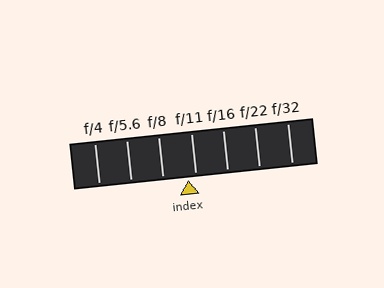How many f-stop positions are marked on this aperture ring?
There are 7 f-stop positions marked.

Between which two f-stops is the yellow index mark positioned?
The index mark is between f/8 and f/11.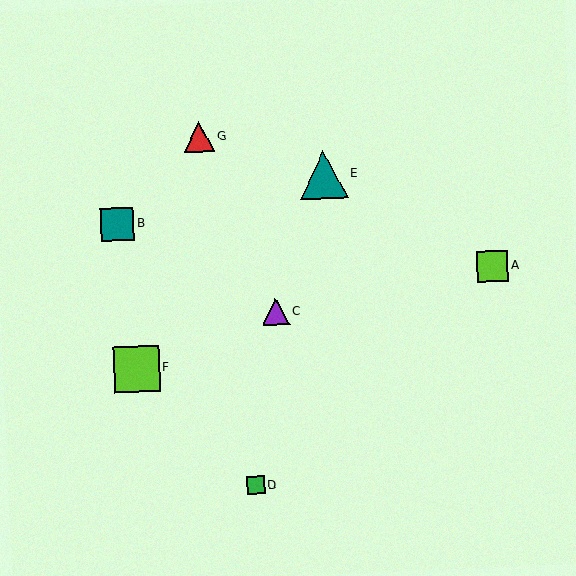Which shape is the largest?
The teal triangle (labeled E) is the largest.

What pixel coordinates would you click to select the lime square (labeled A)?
Click at (493, 266) to select the lime square A.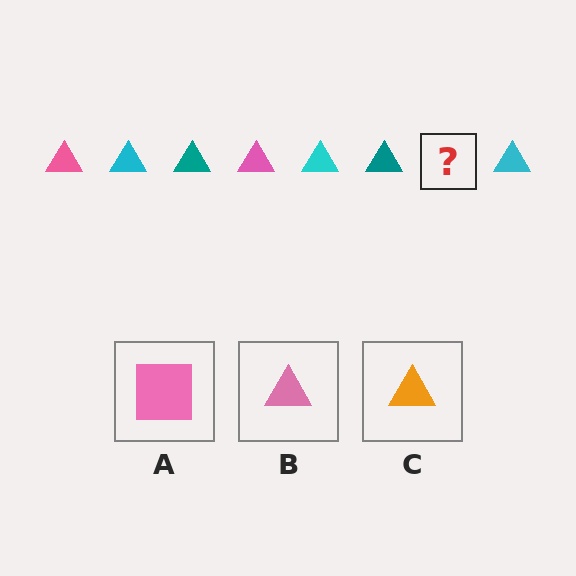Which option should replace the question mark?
Option B.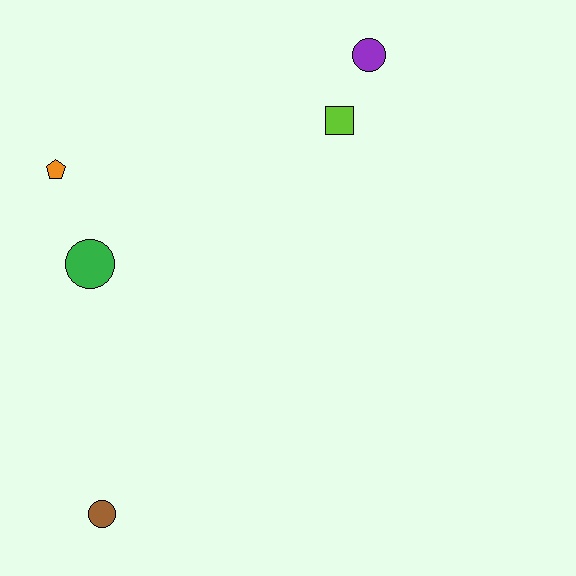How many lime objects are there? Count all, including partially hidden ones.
There is 1 lime object.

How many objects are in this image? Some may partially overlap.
There are 5 objects.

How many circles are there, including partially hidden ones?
There are 3 circles.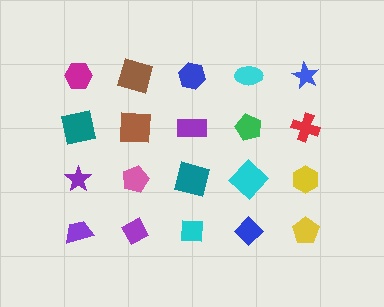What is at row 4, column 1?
A purple trapezoid.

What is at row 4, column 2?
A purple diamond.